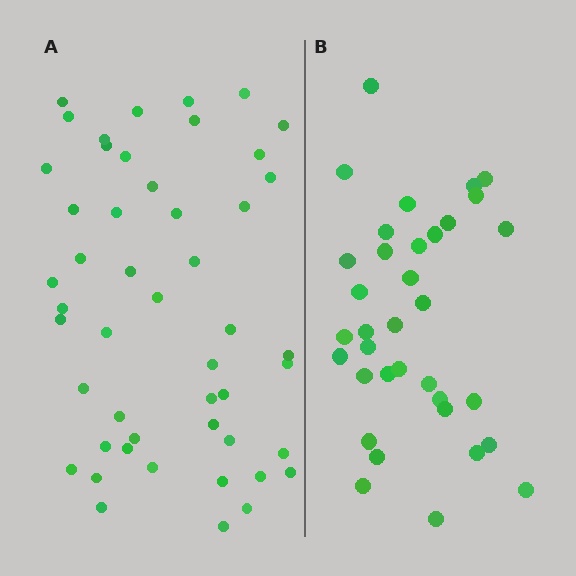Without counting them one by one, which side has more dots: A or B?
Region A (the left region) has more dots.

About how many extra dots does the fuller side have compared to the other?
Region A has approximately 15 more dots than region B.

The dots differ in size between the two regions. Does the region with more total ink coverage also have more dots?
No. Region B has more total ink coverage because its dots are larger, but region A actually contains more individual dots. Total area can be misleading — the number of items is what matters here.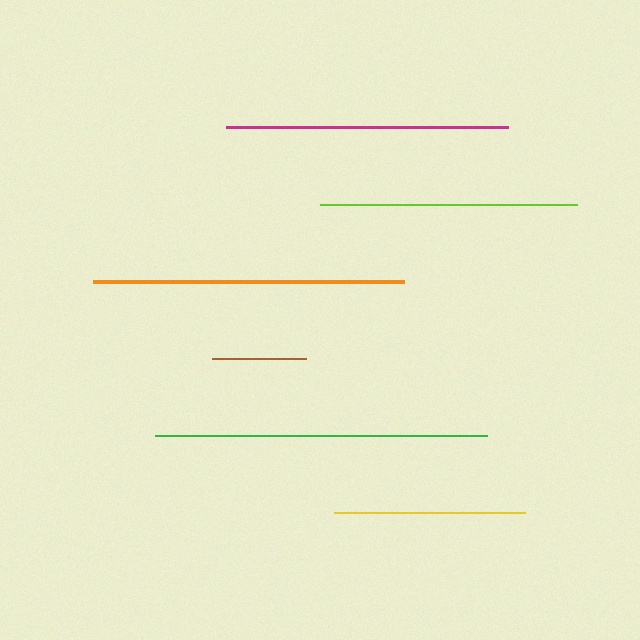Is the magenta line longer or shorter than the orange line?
The orange line is longer than the magenta line.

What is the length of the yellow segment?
The yellow segment is approximately 191 pixels long.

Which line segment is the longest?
The green line is the longest at approximately 332 pixels.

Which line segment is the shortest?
The brown line is the shortest at approximately 93 pixels.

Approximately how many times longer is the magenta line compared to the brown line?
The magenta line is approximately 3.0 times the length of the brown line.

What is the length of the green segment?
The green segment is approximately 332 pixels long.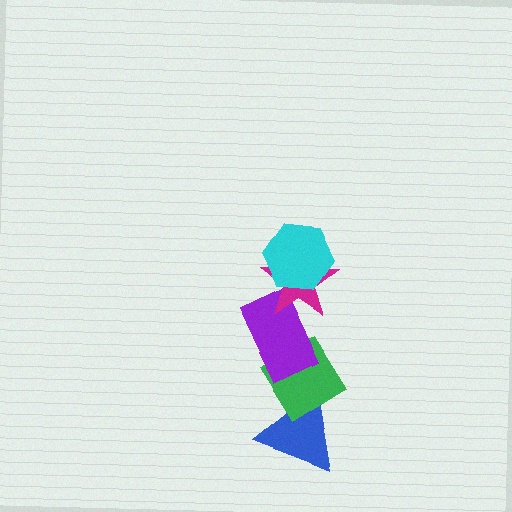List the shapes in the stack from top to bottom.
From top to bottom: the cyan hexagon, the magenta star, the purple rectangle, the green diamond, the blue triangle.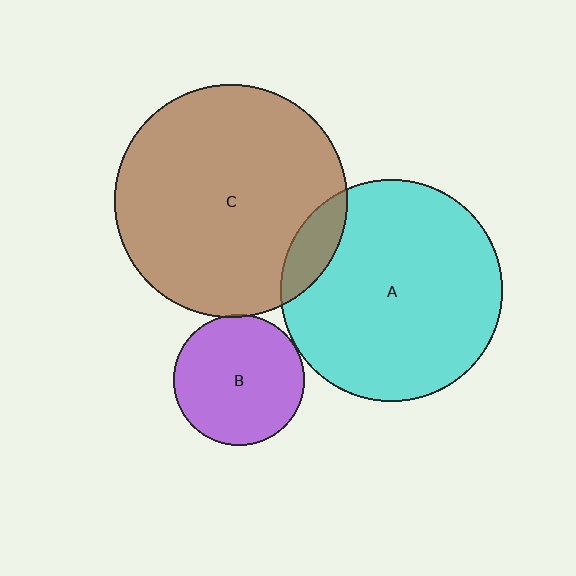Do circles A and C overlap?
Yes.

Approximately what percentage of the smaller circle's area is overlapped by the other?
Approximately 10%.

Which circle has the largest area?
Circle C (brown).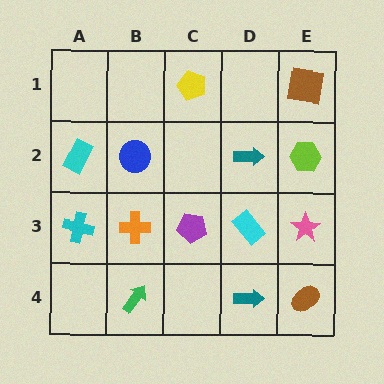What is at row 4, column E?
A brown ellipse.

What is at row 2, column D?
A teal arrow.